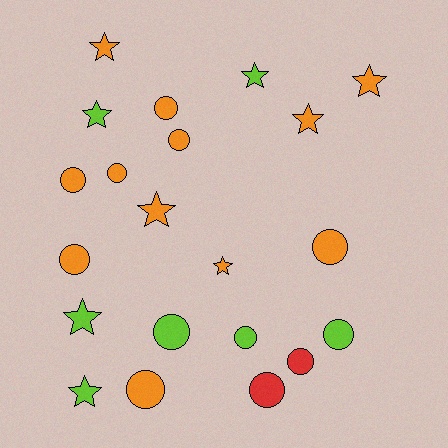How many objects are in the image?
There are 21 objects.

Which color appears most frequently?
Orange, with 12 objects.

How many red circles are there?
There are 2 red circles.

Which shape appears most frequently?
Circle, with 12 objects.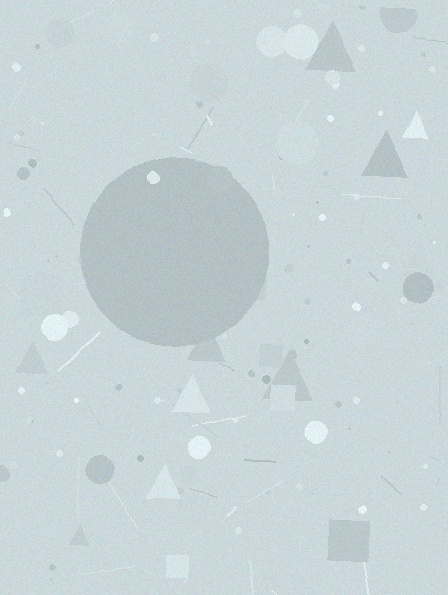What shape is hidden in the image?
A circle is hidden in the image.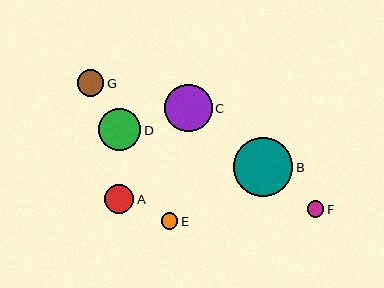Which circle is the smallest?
Circle F is the smallest with a size of approximately 17 pixels.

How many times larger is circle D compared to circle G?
Circle D is approximately 1.6 times the size of circle G.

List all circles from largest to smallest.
From largest to smallest: B, C, D, A, G, E, F.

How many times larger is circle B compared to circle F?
Circle B is approximately 3.5 times the size of circle F.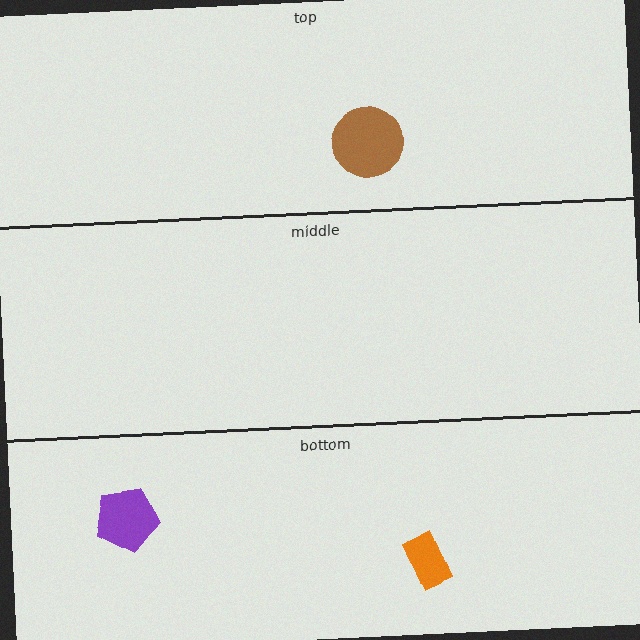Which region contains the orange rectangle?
The bottom region.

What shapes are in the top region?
The brown circle.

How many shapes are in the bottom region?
2.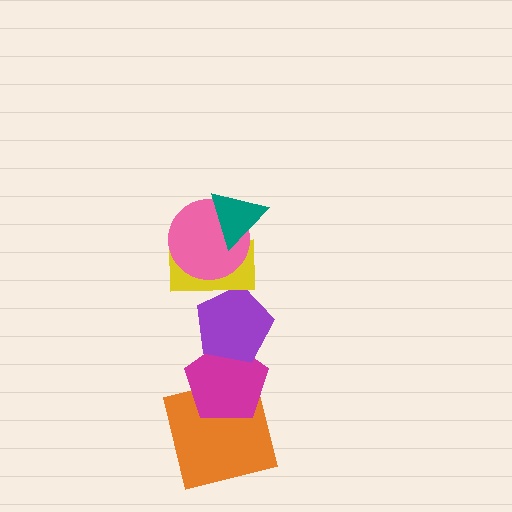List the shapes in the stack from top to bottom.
From top to bottom: the teal triangle, the pink circle, the yellow rectangle, the purple pentagon, the magenta pentagon, the orange square.